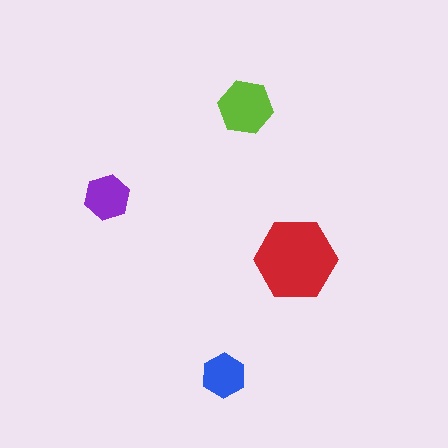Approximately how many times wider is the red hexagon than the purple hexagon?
About 2 times wider.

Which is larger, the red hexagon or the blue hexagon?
The red one.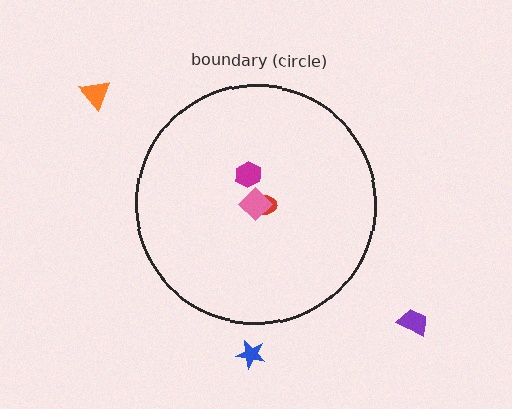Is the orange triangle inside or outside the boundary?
Outside.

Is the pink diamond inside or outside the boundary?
Inside.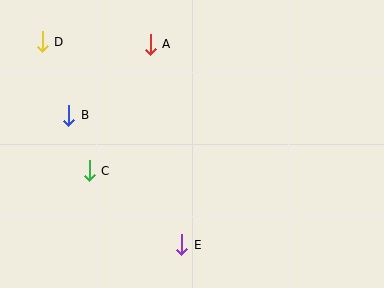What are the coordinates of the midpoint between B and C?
The midpoint between B and C is at (79, 143).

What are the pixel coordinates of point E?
Point E is at (182, 245).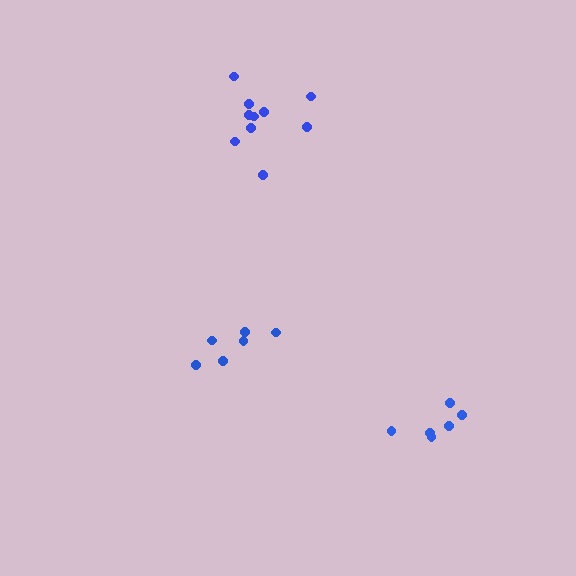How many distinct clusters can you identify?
There are 3 distinct clusters.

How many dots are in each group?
Group 1: 6 dots, Group 2: 6 dots, Group 3: 10 dots (22 total).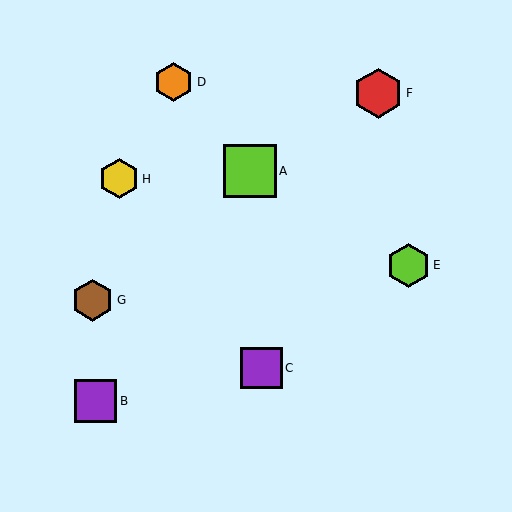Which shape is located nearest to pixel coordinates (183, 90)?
The orange hexagon (labeled D) at (174, 82) is nearest to that location.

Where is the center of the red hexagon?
The center of the red hexagon is at (378, 93).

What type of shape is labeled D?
Shape D is an orange hexagon.